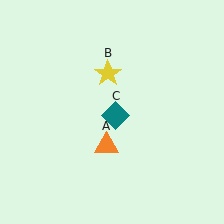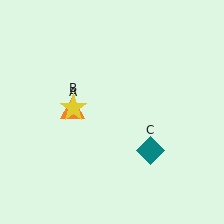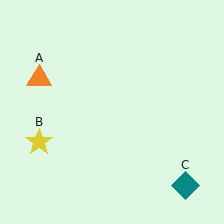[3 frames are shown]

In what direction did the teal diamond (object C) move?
The teal diamond (object C) moved down and to the right.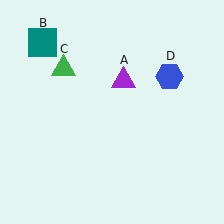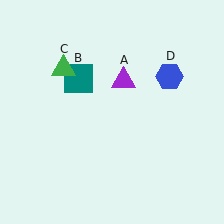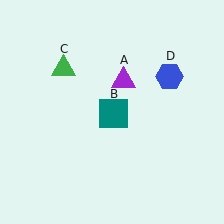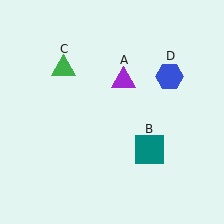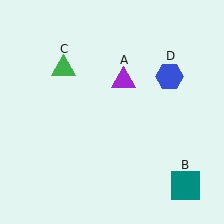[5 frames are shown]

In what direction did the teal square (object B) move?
The teal square (object B) moved down and to the right.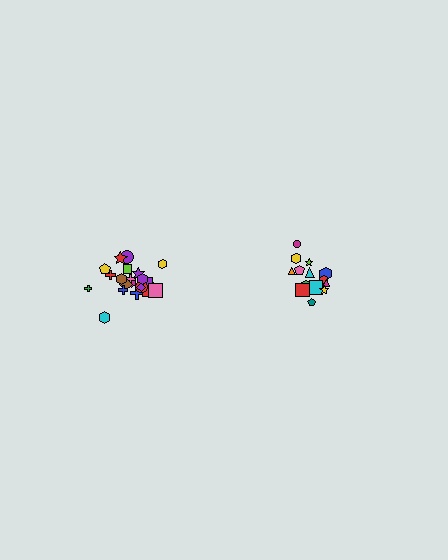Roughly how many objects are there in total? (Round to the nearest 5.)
Roughly 35 objects in total.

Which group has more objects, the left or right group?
The left group.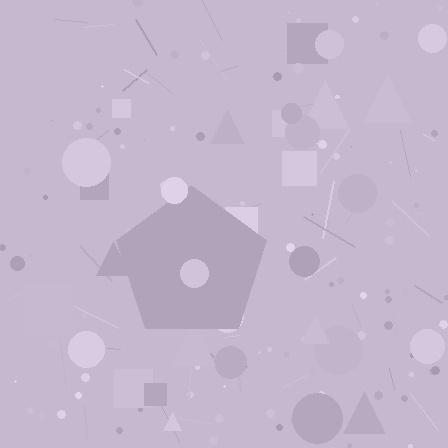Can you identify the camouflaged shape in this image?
The camouflaged shape is a pentagon.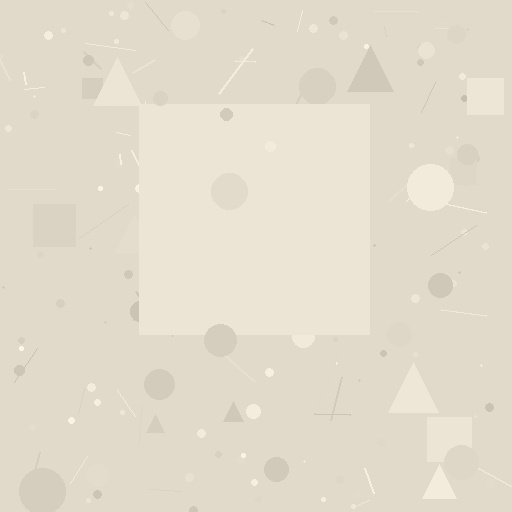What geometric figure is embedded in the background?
A square is embedded in the background.